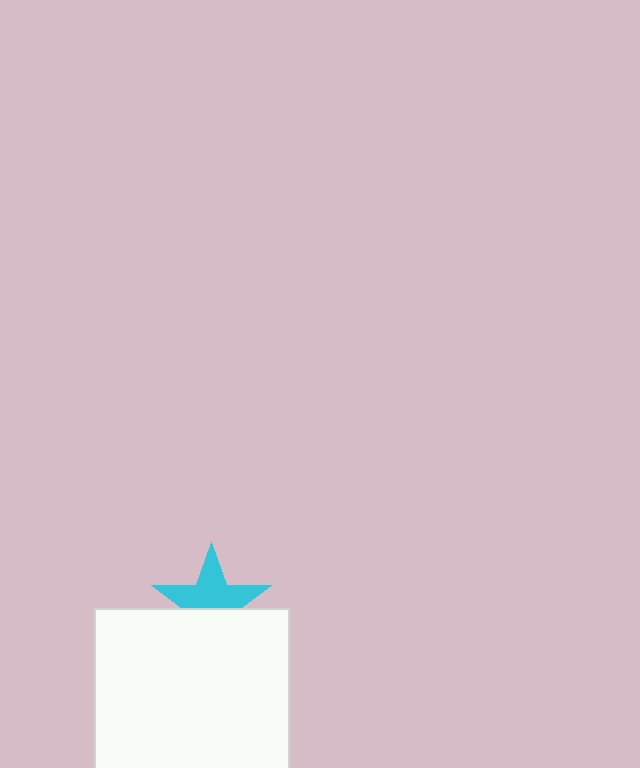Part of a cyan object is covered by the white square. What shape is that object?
It is a star.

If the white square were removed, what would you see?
You would see the complete cyan star.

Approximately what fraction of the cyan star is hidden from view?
Roughly 43% of the cyan star is hidden behind the white square.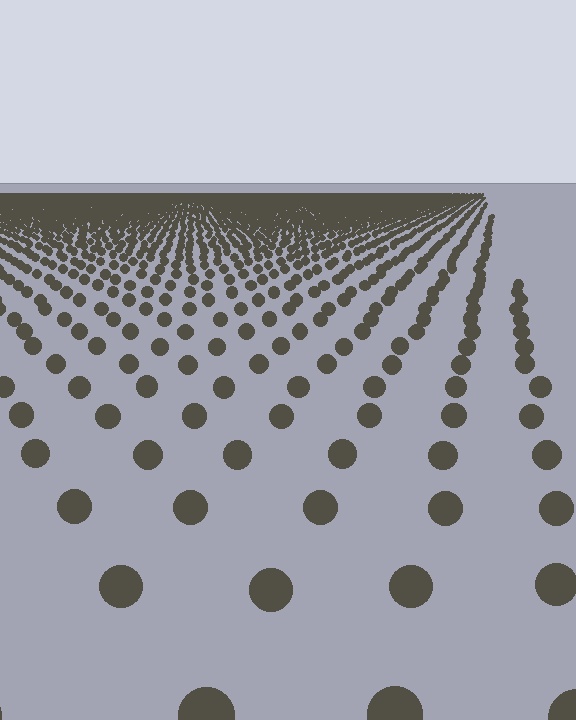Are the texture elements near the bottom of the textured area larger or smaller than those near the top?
Larger. Near the bottom, elements are closer to the viewer and appear at a bigger on-screen size.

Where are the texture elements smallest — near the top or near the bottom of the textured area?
Near the top.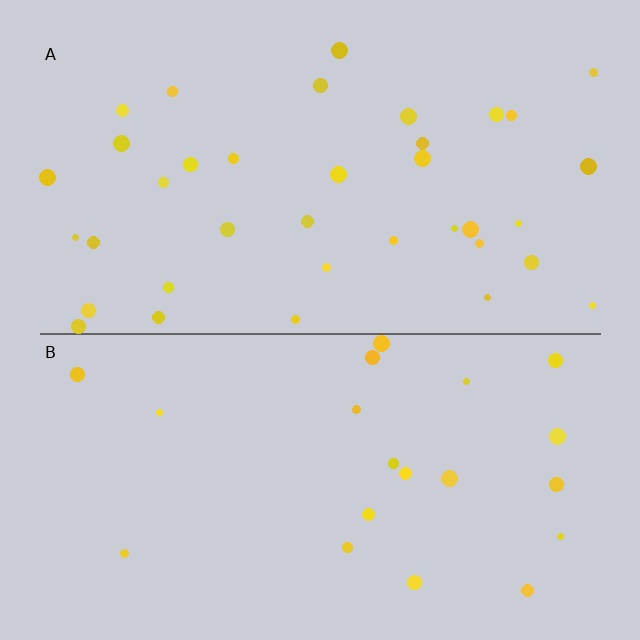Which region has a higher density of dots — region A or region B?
A (the top).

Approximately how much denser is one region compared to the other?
Approximately 1.8× — region A over region B.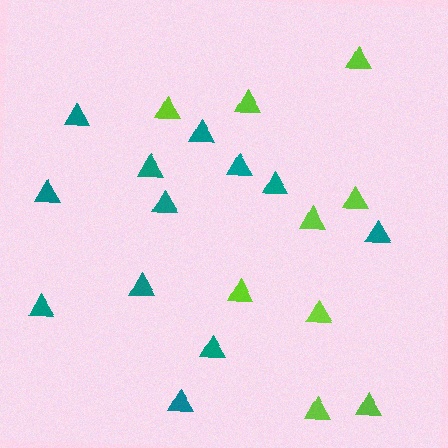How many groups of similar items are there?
There are 2 groups: one group of lime triangles (9) and one group of teal triangles (12).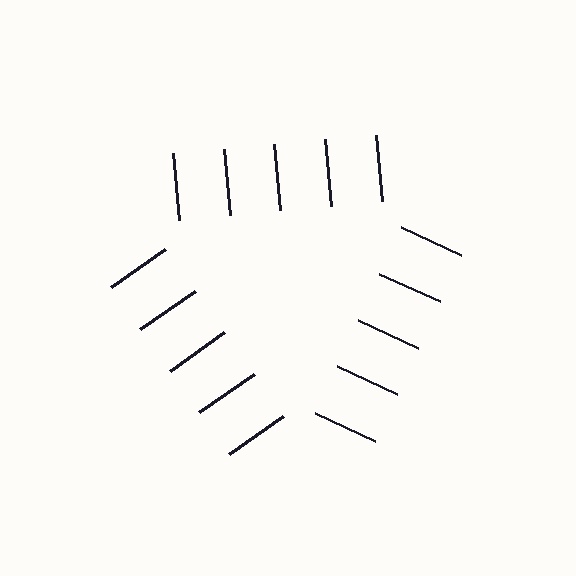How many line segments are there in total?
15 — 5 along each of the 3 edges.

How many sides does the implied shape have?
3 sides — the line-ends trace a triangle.